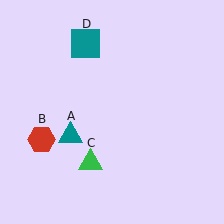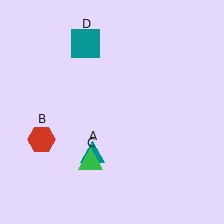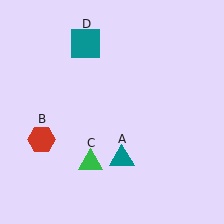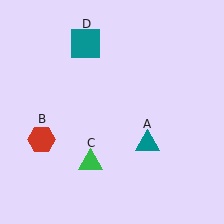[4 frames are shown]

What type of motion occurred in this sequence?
The teal triangle (object A) rotated counterclockwise around the center of the scene.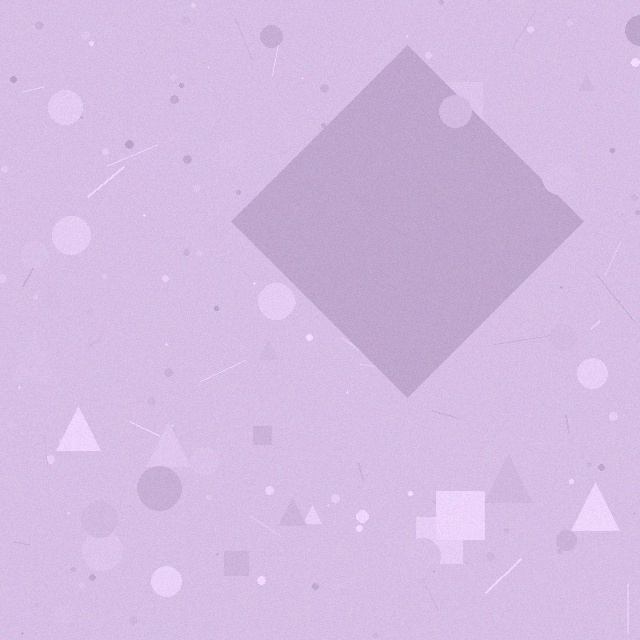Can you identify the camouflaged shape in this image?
The camouflaged shape is a diamond.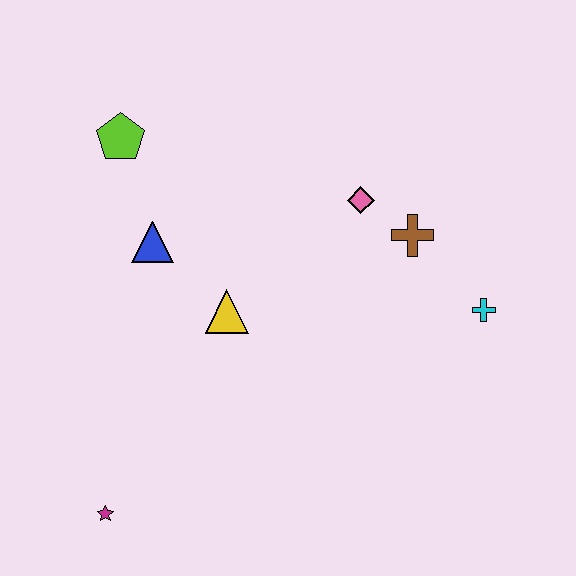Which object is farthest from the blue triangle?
The cyan cross is farthest from the blue triangle.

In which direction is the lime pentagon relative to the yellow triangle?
The lime pentagon is above the yellow triangle.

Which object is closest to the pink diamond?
The brown cross is closest to the pink diamond.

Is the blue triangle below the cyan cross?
No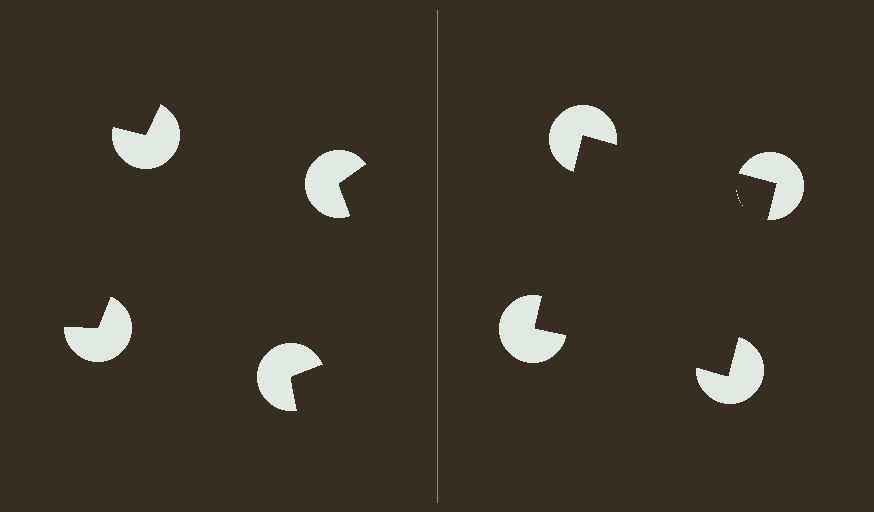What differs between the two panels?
The pac-man discs are positioned identically on both sides; only the wedge orientations differ. On the right they align to a square; on the left they are misaligned.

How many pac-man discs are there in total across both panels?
8 — 4 on each side.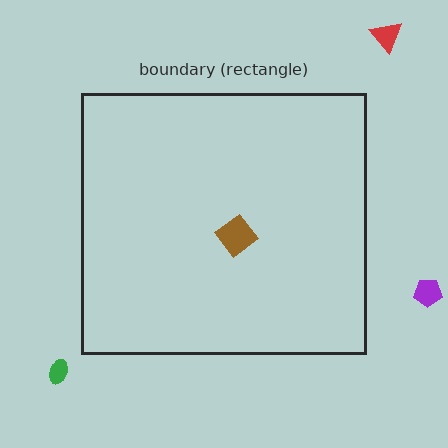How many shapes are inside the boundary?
1 inside, 3 outside.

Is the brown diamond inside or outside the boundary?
Inside.